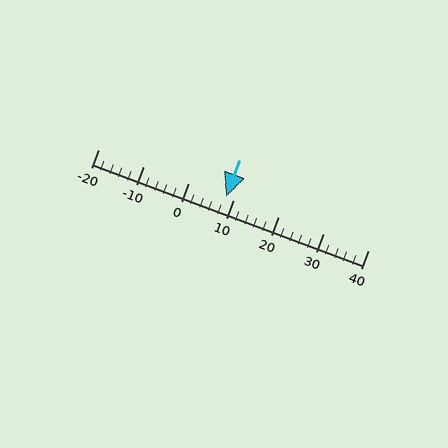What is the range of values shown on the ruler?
The ruler shows values from -20 to 40.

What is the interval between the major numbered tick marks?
The major tick marks are spaced 10 units apart.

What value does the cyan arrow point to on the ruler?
The cyan arrow points to approximately 8.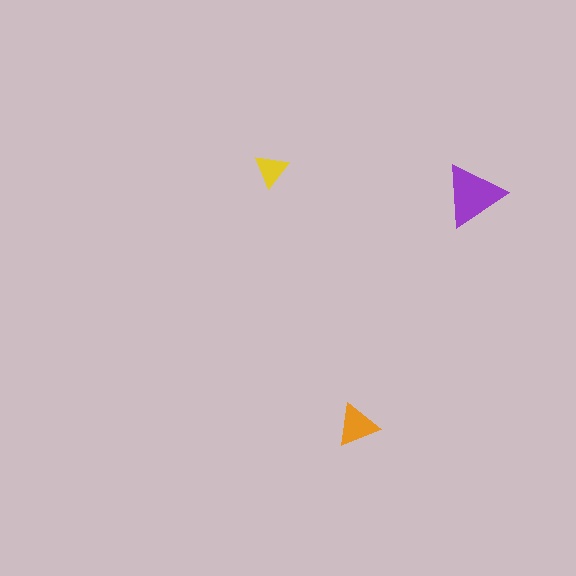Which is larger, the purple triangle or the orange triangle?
The purple one.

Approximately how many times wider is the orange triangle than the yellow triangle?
About 1.5 times wider.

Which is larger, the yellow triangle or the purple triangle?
The purple one.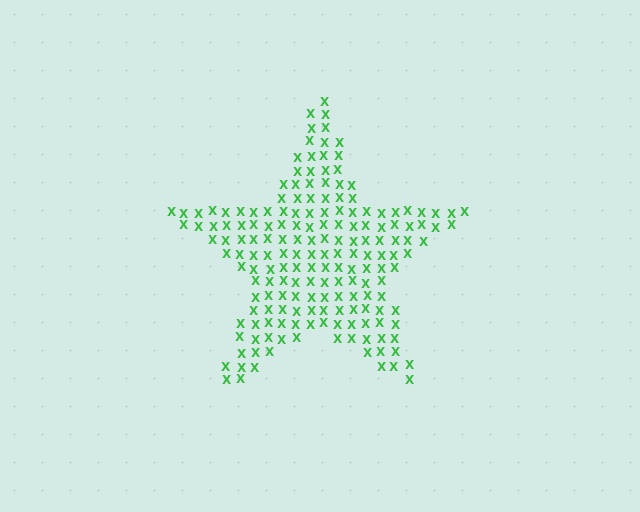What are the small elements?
The small elements are letter X's.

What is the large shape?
The large shape is a star.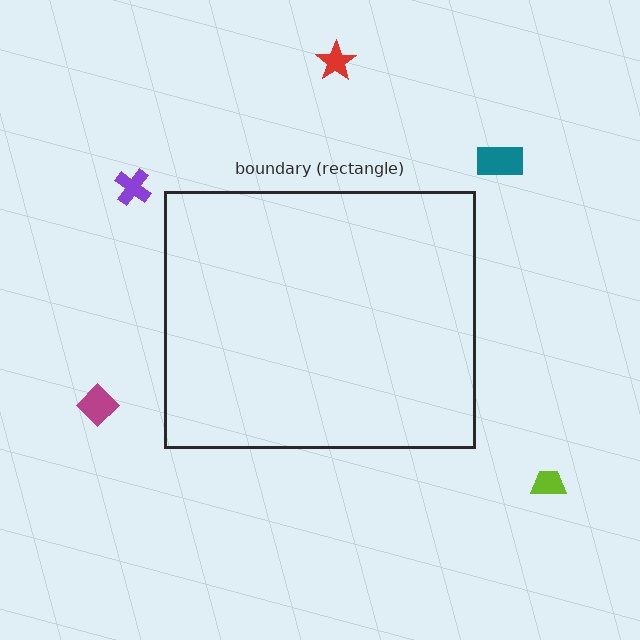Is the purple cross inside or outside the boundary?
Outside.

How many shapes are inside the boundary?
0 inside, 5 outside.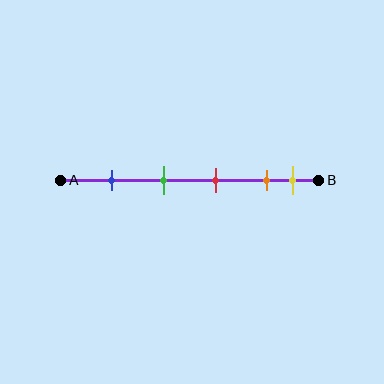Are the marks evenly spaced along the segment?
No, the marks are not evenly spaced.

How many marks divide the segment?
There are 5 marks dividing the segment.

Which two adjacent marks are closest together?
The orange and yellow marks are the closest adjacent pair.